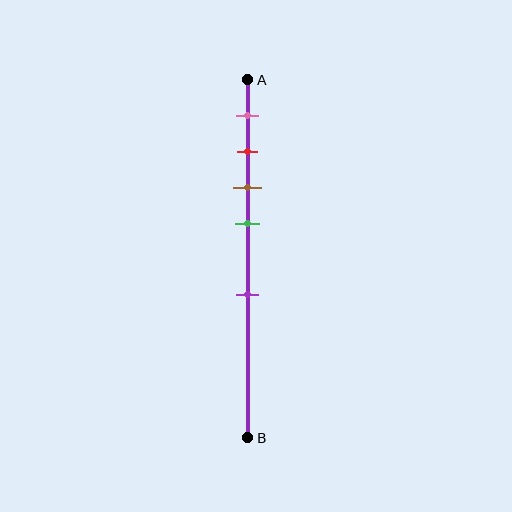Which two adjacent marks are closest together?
The red and brown marks are the closest adjacent pair.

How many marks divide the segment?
There are 5 marks dividing the segment.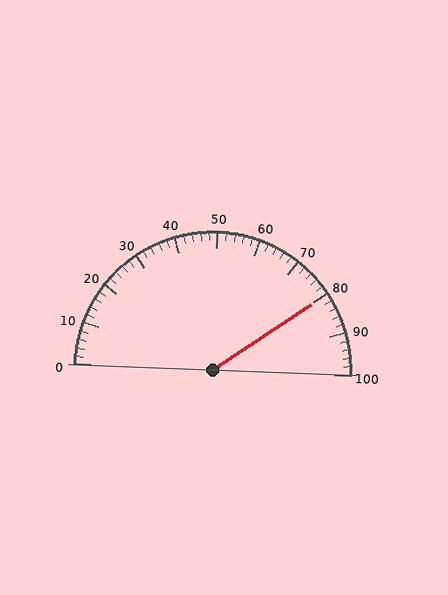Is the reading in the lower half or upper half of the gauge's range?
The reading is in the upper half of the range (0 to 100).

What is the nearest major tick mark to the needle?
The nearest major tick mark is 80.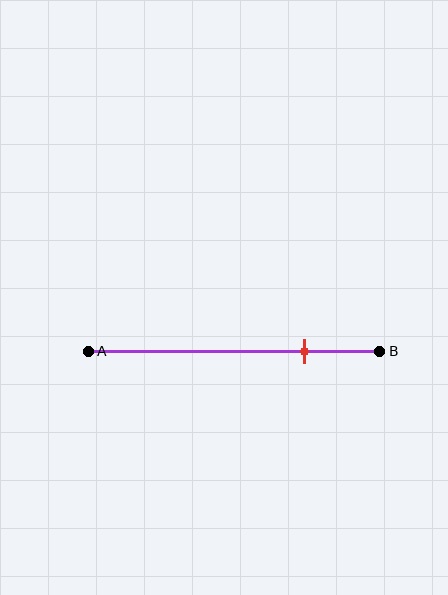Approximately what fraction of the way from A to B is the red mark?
The red mark is approximately 75% of the way from A to B.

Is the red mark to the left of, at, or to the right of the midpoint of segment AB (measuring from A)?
The red mark is to the right of the midpoint of segment AB.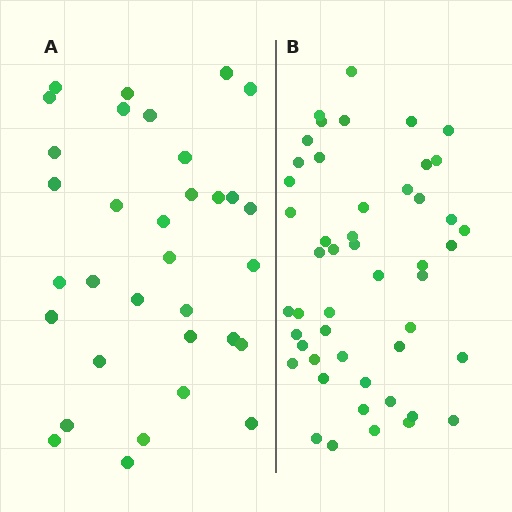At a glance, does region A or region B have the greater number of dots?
Region B (the right region) has more dots.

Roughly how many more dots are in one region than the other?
Region B has approximately 15 more dots than region A.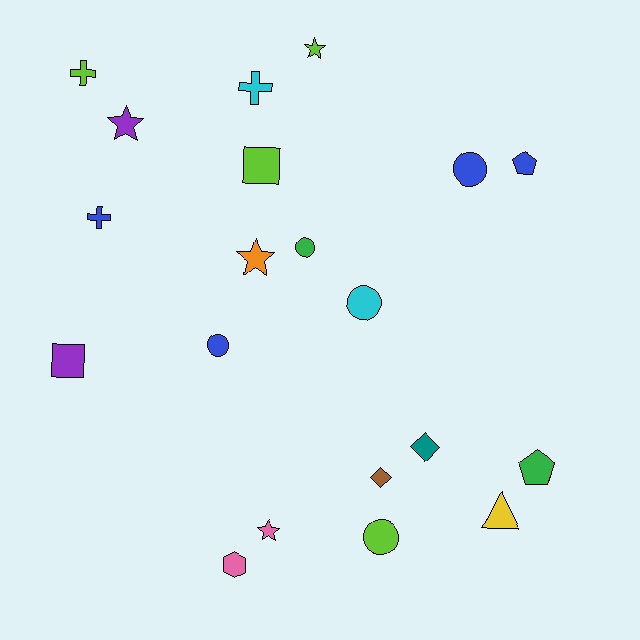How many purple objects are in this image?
There are 2 purple objects.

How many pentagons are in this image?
There are 2 pentagons.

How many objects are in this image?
There are 20 objects.